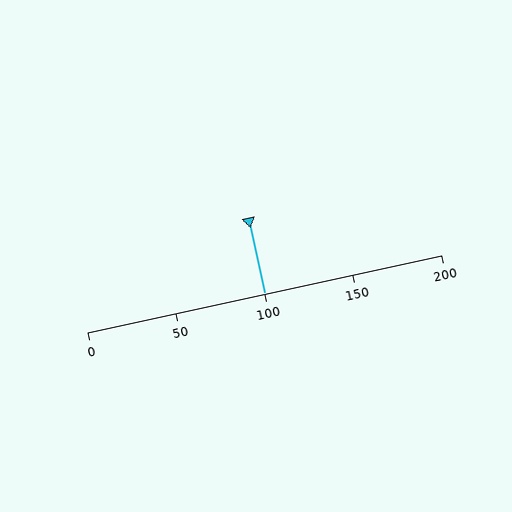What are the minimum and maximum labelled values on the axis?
The axis runs from 0 to 200.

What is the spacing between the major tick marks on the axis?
The major ticks are spaced 50 apart.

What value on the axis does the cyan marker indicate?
The marker indicates approximately 100.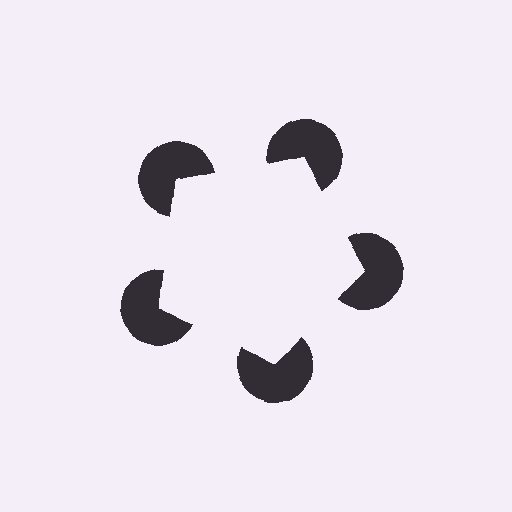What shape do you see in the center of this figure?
An illusory pentagon — its edges are inferred from the aligned wedge cuts in the pac-man discs, not physically drawn.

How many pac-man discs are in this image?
There are 5 — one at each vertex of the illusory pentagon.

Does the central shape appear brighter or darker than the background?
It typically appears slightly brighter than the background, even though no actual brightness change is drawn.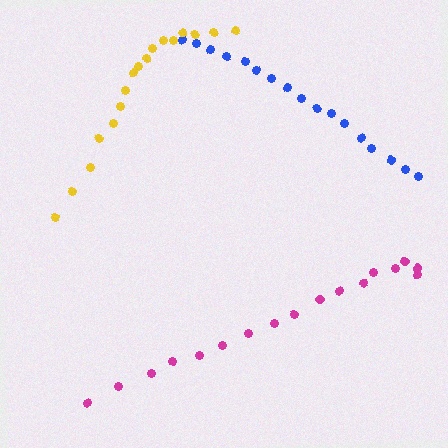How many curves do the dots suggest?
There are 3 distinct paths.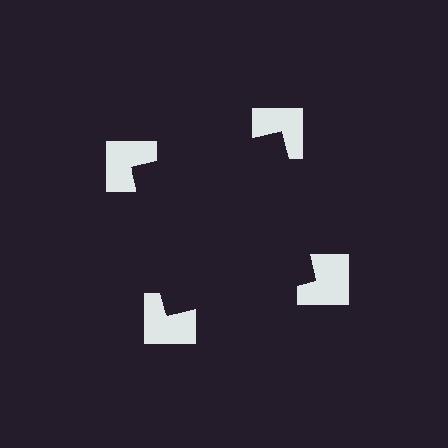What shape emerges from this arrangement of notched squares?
An illusory square — its edges are inferred from the aligned wedge cuts in the notched squares, not physically drawn.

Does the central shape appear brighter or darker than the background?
It typically appears slightly darker than the background, even though no actual brightness change is drawn.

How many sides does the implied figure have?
4 sides.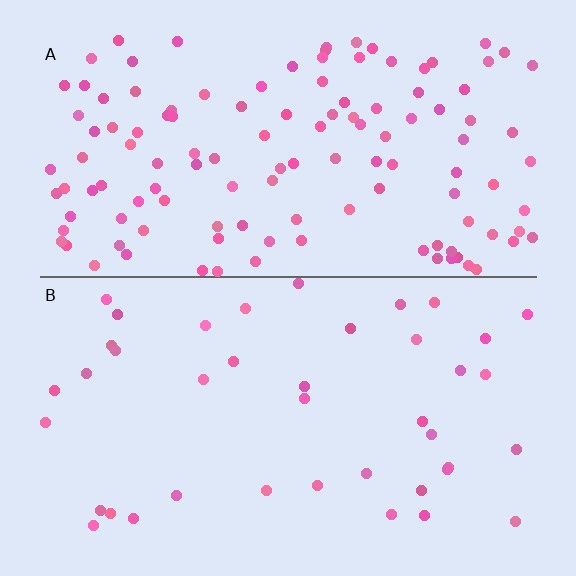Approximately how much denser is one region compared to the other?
Approximately 3.1× — region A over region B.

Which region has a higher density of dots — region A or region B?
A (the top).